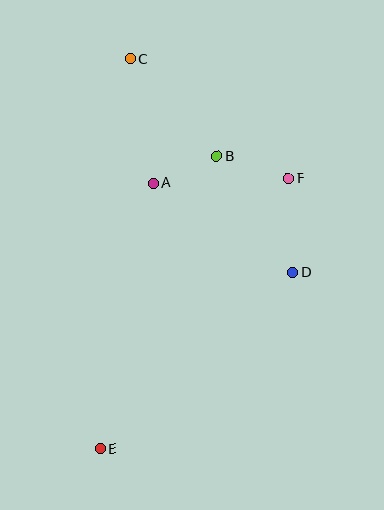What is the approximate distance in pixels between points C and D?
The distance between C and D is approximately 268 pixels.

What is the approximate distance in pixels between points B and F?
The distance between B and F is approximately 75 pixels.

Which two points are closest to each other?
Points A and B are closest to each other.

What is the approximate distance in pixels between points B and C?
The distance between B and C is approximately 130 pixels.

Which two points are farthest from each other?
Points C and E are farthest from each other.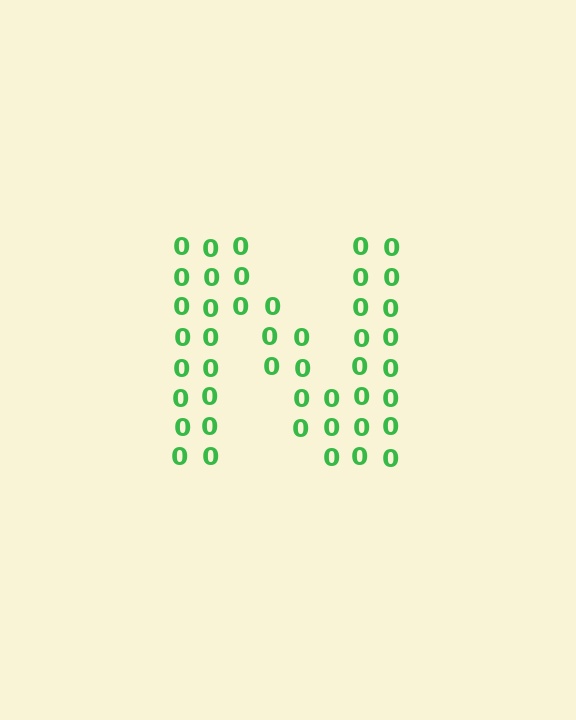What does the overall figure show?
The overall figure shows the letter N.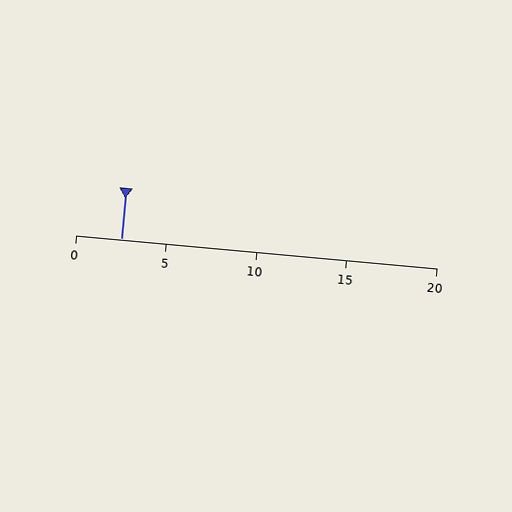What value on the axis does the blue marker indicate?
The marker indicates approximately 2.5.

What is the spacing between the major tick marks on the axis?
The major ticks are spaced 5 apart.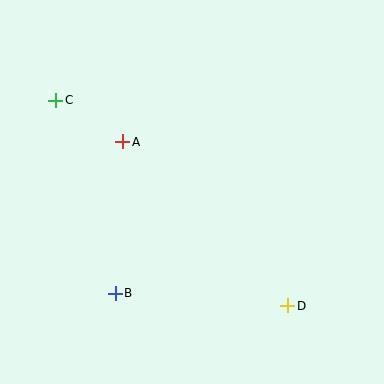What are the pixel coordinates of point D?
Point D is at (288, 306).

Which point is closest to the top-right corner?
Point A is closest to the top-right corner.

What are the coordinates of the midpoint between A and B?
The midpoint between A and B is at (119, 218).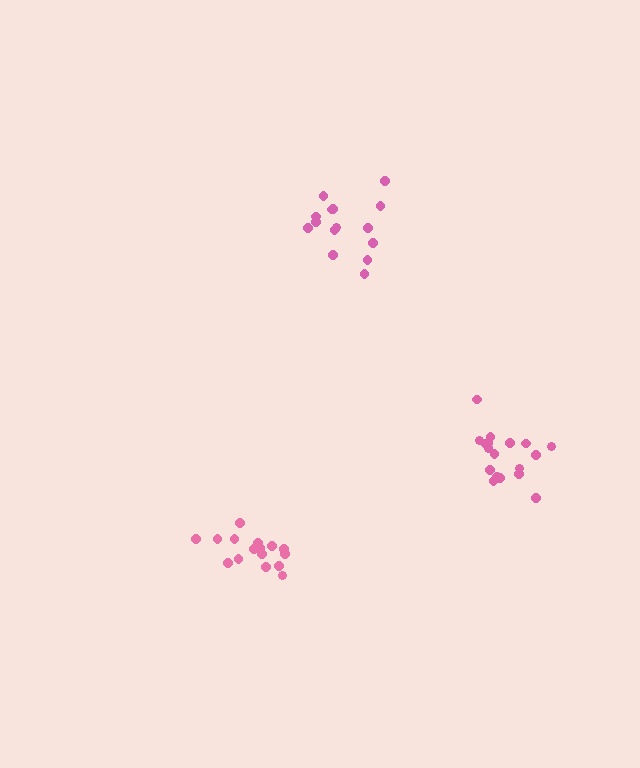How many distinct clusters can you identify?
There are 3 distinct clusters.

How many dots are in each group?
Group 1: 15 dots, Group 2: 18 dots, Group 3: 19 dots (52 total).